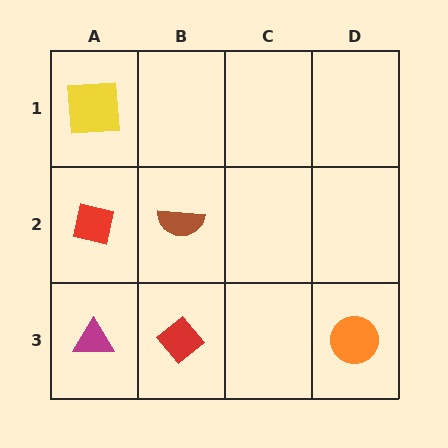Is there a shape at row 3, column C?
No, that cell is empty.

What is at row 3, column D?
An orange circle.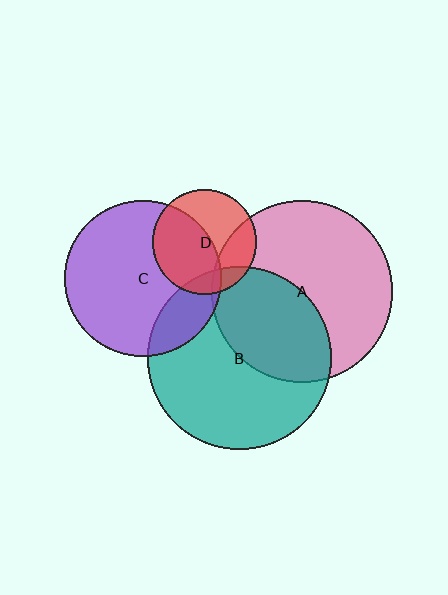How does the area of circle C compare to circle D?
Approximately 2.2 times.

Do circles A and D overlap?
Yes.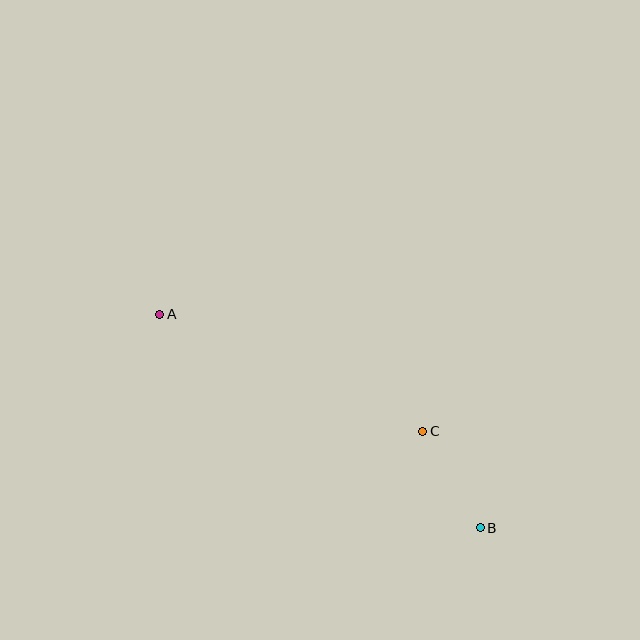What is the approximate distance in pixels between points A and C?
The distance between A and C is approximately 288 pixels.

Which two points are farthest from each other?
Points A and B are farthest from each other.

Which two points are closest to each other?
Points B and C are closest to each other.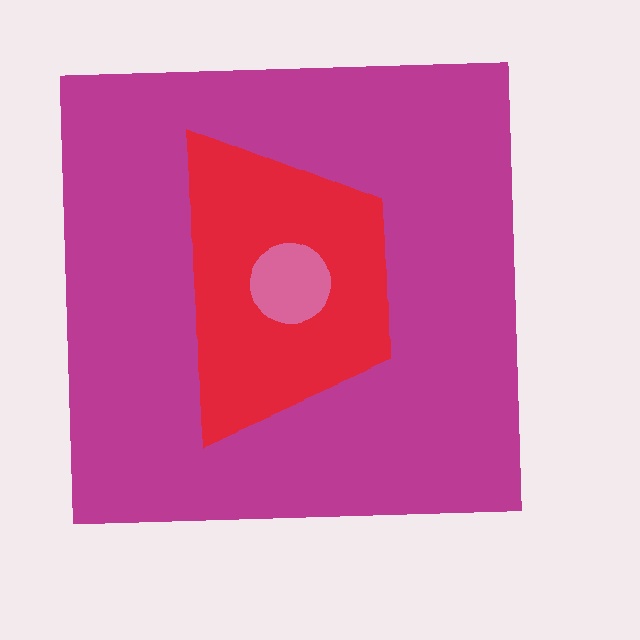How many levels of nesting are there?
3.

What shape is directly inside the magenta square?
The red trapezoid.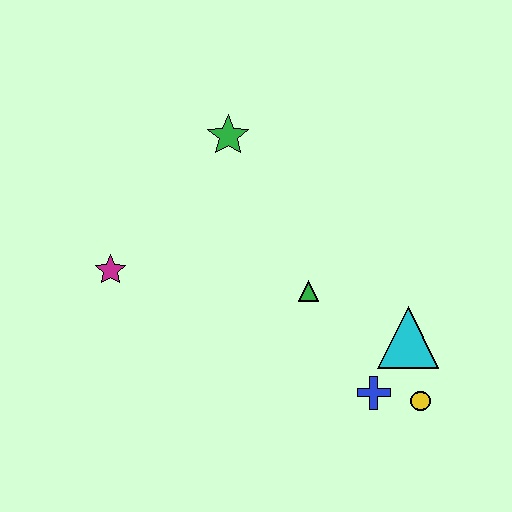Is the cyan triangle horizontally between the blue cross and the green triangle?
No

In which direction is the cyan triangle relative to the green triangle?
The cyan triangle is to the right of the green triangle.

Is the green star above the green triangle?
Yes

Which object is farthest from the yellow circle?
The magenta star is farthest from the yellow circle.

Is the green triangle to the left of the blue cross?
Yes